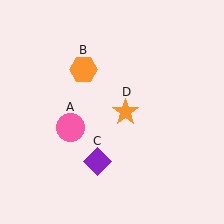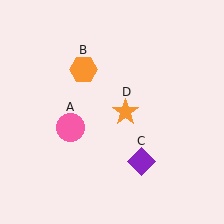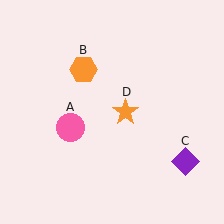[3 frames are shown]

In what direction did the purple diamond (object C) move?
The purple diamond (object C) moved right.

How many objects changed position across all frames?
1 object changed position: purple diamond (object C).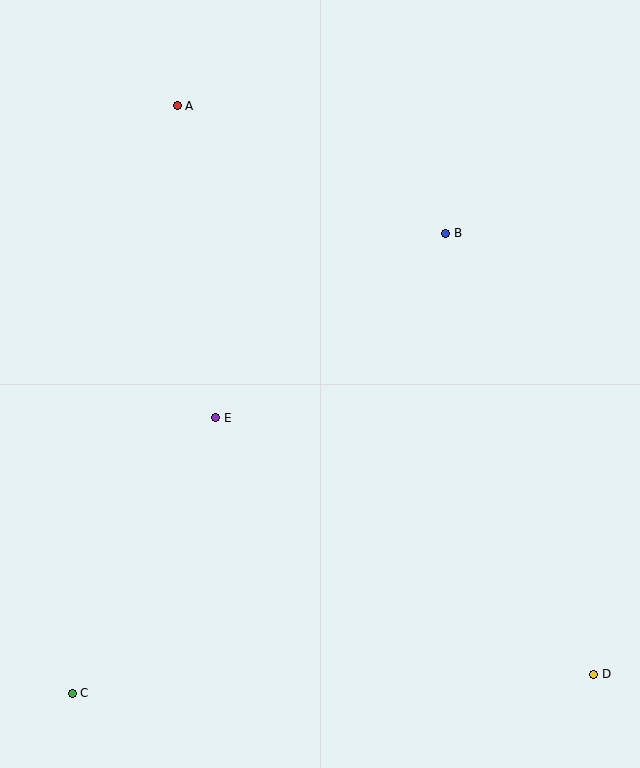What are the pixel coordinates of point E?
Point E is at (216, 418).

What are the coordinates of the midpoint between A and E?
The midpoint between A and E is at (196, 262).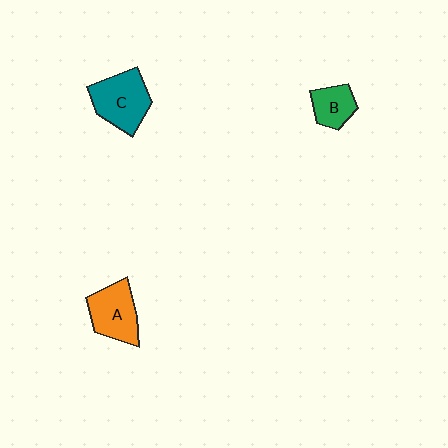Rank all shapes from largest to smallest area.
From largest to smallest: C (teal), A (orange), B (green).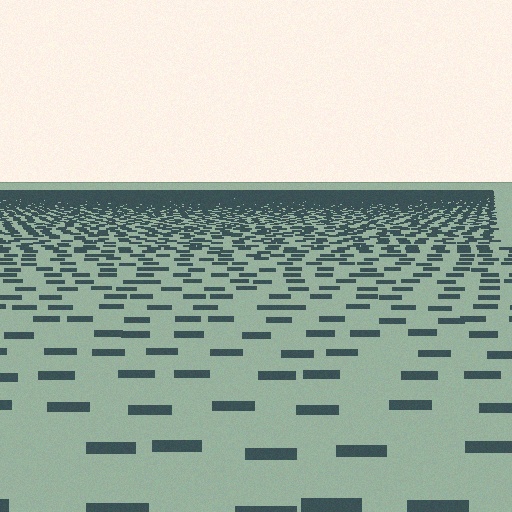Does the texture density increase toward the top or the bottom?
Density increases toward the top.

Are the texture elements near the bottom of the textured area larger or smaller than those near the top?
Larger. Near the bottom, elements are closer to the viewer and appear at a bigger on-screen size.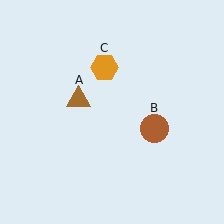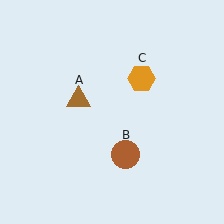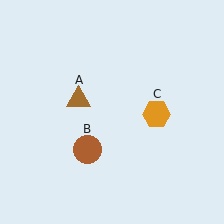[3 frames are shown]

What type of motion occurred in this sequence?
The brown circle (object B), orange hexagon (object C) rotated clockwise around the center of the scene.